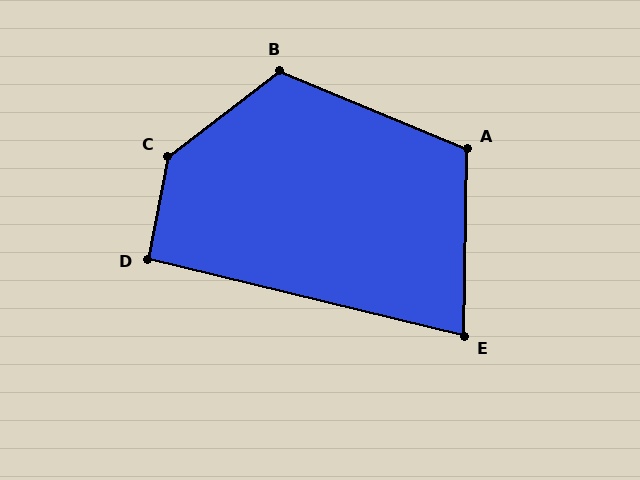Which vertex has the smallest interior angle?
E, at approximately 77 degrees.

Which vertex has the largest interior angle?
C, at approximately 139 degrees.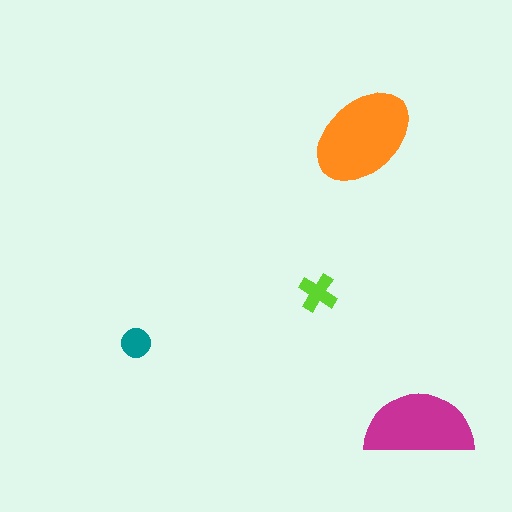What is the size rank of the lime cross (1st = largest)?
3rd.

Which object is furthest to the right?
The magenta semicircle is rightmost.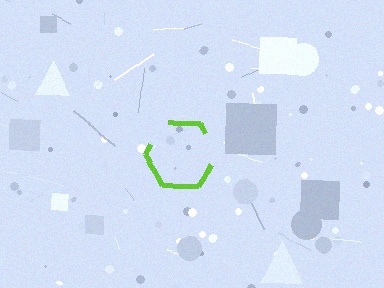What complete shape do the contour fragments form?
The contour fragments form a hexagon.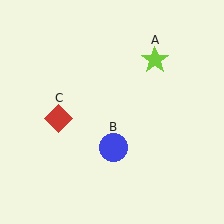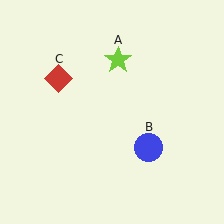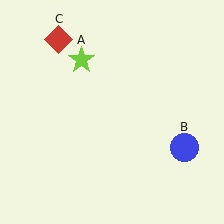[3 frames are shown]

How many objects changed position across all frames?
3 objects changed position: lime star (object A), blue circle (object B), red diamond (object C).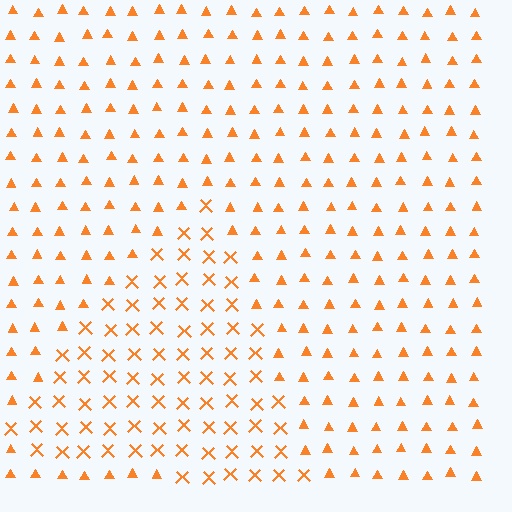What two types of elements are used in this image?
The image uses X marks inside the triangle region and triangles outside it.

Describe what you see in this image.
The image is filled with small orange elements arranged in a uniform grid. A triangle-shaped region contains X marks, while the surrounding area contains triangles. The boundary is defined purely by the change in element shape.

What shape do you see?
I see a triangle.